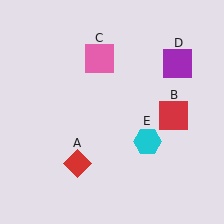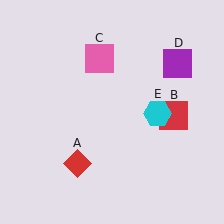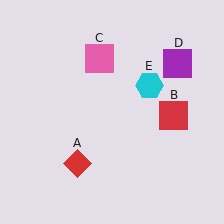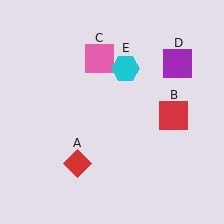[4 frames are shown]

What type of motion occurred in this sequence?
The cyan hexagon (object E) rotated counterclockwise around the center of the scene.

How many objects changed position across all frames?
1 object changed position: cyan hexagon (object E).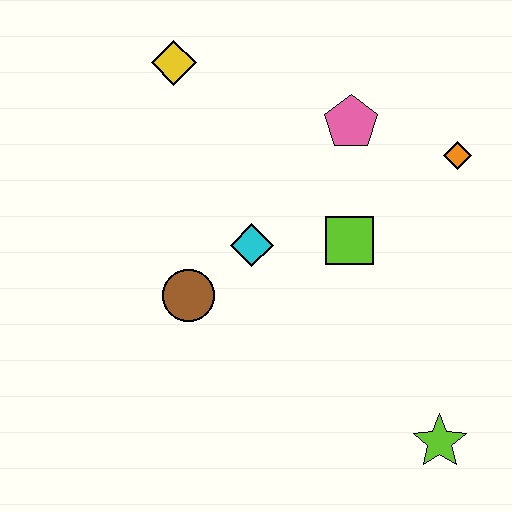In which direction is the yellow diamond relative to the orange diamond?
The yellow diamond is to the left of the orange diamond.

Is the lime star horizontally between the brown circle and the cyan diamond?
No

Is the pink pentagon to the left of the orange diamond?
Yes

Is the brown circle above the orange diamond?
No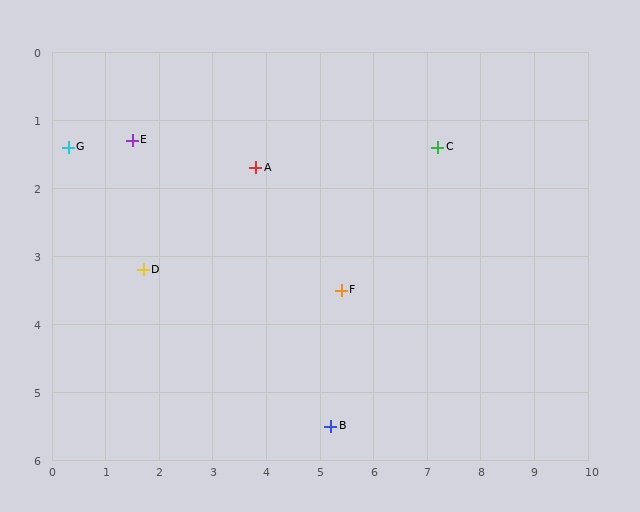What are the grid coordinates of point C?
Point C is at approximately (7.2, 1.4).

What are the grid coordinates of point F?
Point F is at approximately (5.4, 3.5).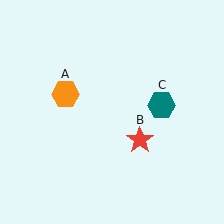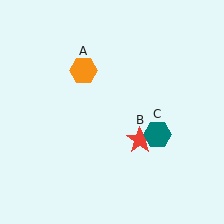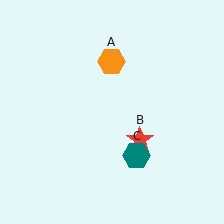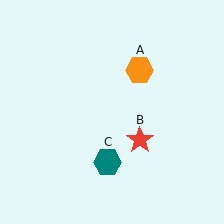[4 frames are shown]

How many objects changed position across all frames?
2 objects changed position: orange hexagon (object A), teal hexagon (object C).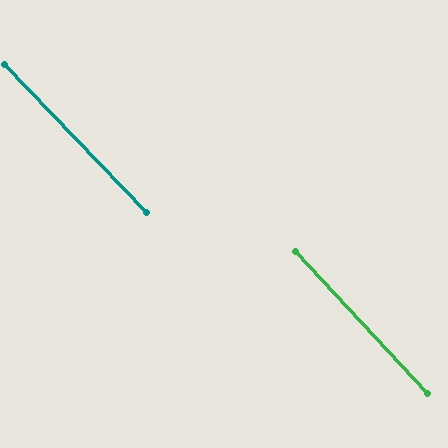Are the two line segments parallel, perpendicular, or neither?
Parallel — their directions differ by only 0.6°.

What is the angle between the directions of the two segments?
Approximately 1 degree.